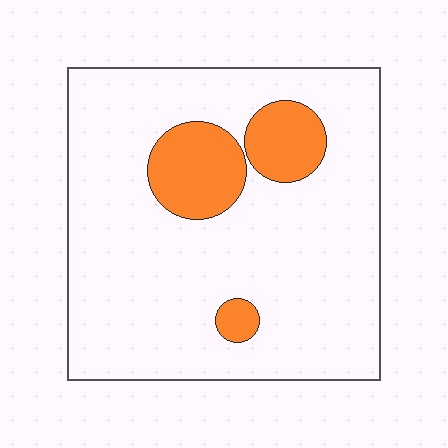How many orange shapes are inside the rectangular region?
3.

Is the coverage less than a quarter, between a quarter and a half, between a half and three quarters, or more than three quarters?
Less than a quarter.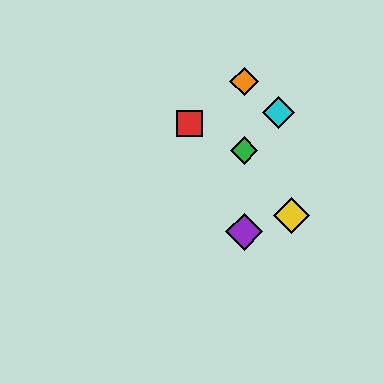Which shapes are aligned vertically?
The blue diamond, the green diamond, the purple diamond, the orange diamond are aligned vertically.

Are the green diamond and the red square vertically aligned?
No, the green diamond is at x≈244 and the red square is at x≈189.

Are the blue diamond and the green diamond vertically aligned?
Yes, both are at x≈244.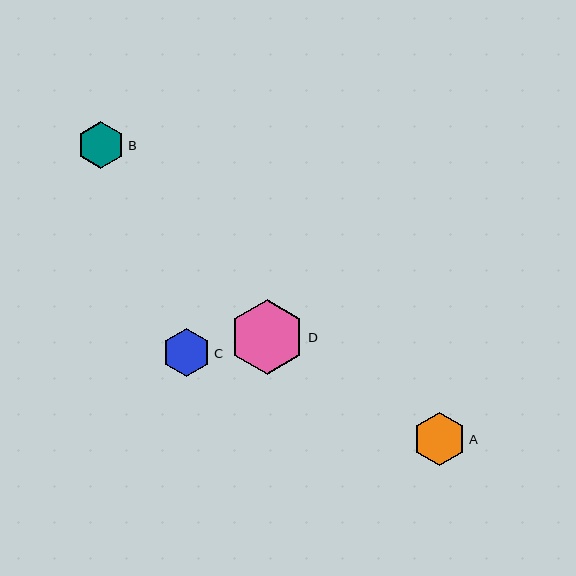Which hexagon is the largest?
Hexagon D is the largest with a size of approximately 75 pixels.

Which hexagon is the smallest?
Hexagon B is the smallest with a size of approximately 47 pixels.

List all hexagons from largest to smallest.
From largest to smallest: D, A, C, B.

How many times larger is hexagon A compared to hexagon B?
Hexagon A is approximately 1.1 times the size of hexagon B.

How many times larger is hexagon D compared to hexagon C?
Hexagon D is approximately 1.5 times the size of hexagon C.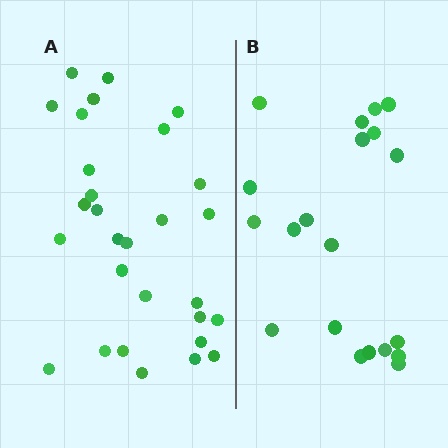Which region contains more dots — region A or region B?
Region A (the left region) has more dots.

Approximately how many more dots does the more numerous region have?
Region A has roughly 8 or so more dots than region B.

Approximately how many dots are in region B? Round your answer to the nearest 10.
About 20 dots.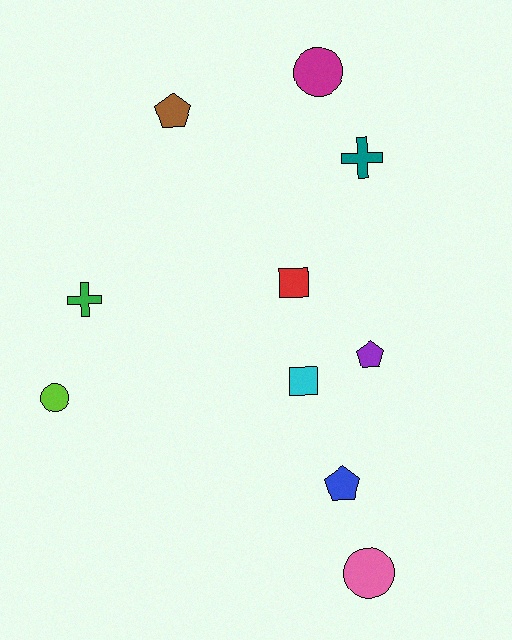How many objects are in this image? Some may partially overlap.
There are 10 objects.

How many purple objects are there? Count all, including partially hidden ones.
There is 1 purple object.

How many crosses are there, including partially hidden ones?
There are 2 crosses.